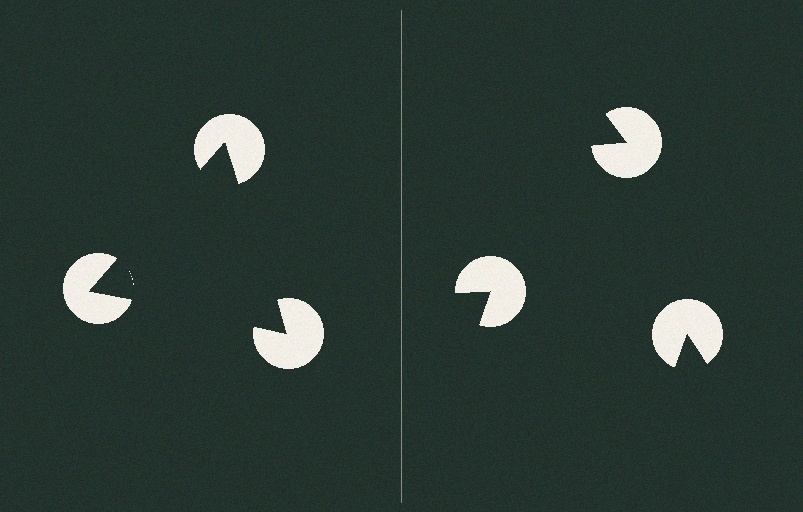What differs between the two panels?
The pac-man discs are positioned identically on both sides; only the wedge orientations differ. On the left they align to a triangle; on the right they are misaligned.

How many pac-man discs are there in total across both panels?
6 — 3 on each side.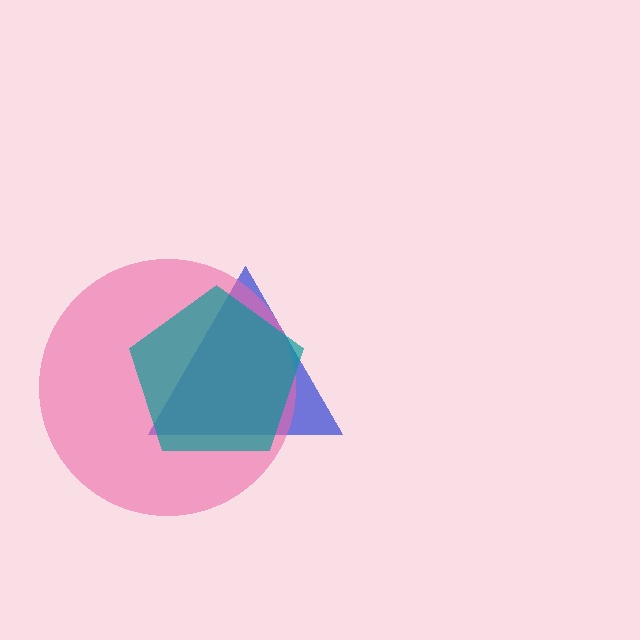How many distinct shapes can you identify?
There are 3 distinct shapes: a blue triangle, a pink circle, a teal pentagon.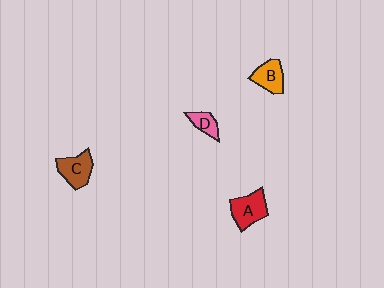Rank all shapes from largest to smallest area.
From largest to smallest: A (red), C (brown), B (orange), D (pink).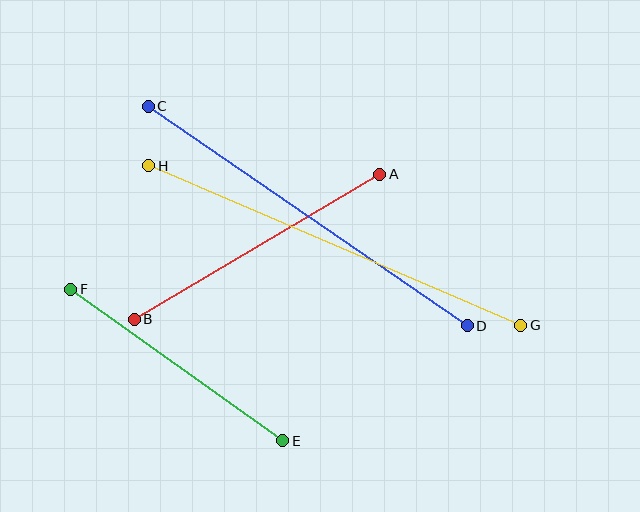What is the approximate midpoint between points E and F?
The midpoint is at approximately (177, 365) pixels.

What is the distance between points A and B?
The distance is approximately 285 pixels.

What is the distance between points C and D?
The distance is approximately 387 pixels.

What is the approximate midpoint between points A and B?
The midpoint is at approximately (257, 247) pixels.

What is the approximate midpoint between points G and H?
The midpoint is at approximately (335, 246) pixels.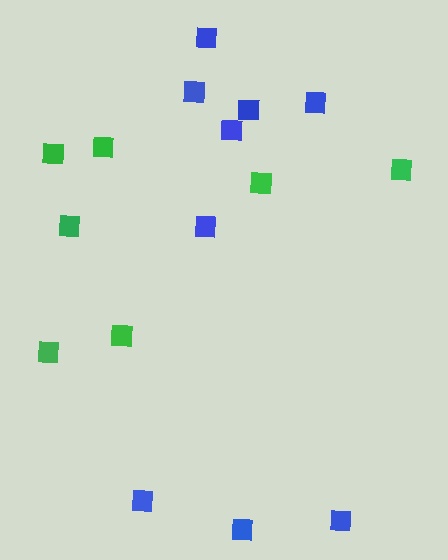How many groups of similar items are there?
There are 2 groups: one group of blue squares (9) and one group of green squares (7).